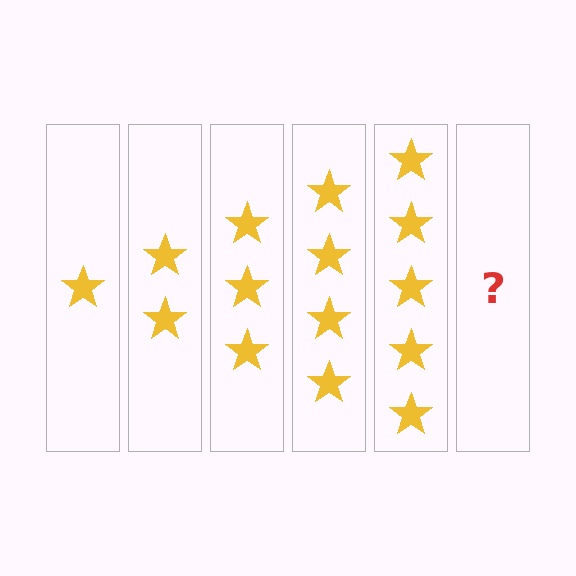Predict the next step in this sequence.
The next step is 6 stars.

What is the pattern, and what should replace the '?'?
The pattern is that each step adds one more star. The '?' should be 6 stars.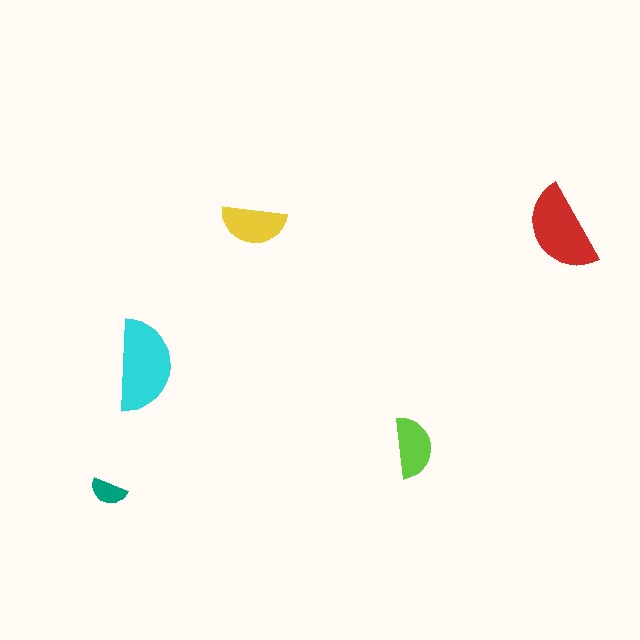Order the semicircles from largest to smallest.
the cyan one, the red one, the yellow one, the lime one, the teal one.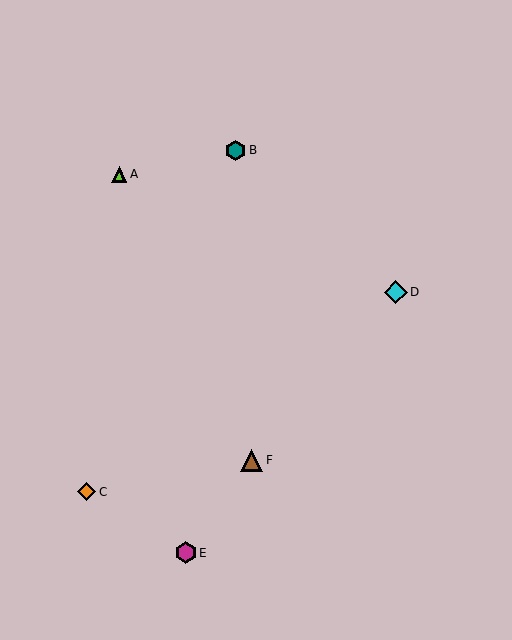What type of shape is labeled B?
Shape B is a teal hexagon.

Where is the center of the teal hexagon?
The center of the teal hexagon is at (235, 150).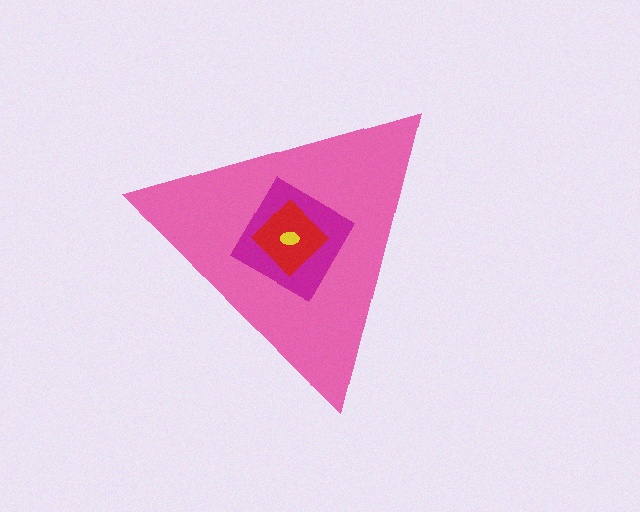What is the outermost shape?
The pink triangle.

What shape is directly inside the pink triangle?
The magenta diamond.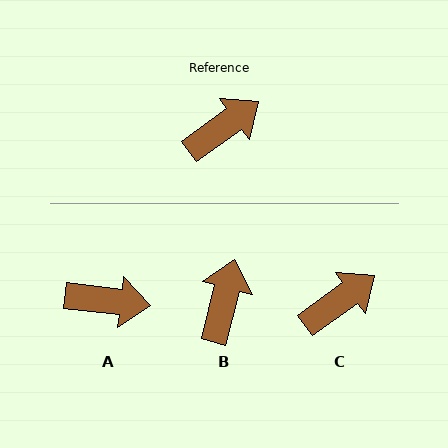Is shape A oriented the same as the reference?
No, it is off by about 42 degrees.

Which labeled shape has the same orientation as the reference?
C.